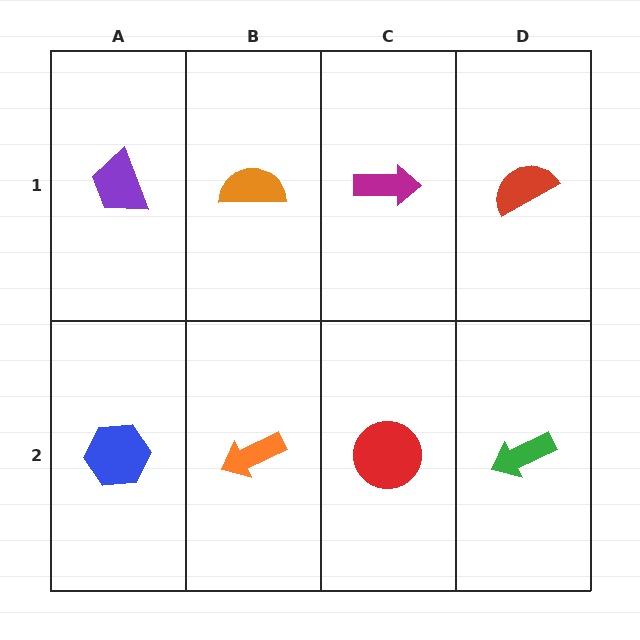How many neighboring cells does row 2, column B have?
3.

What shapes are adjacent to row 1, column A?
A blue hexagon (row 2, column A), an orange semicircle (row 1, column B).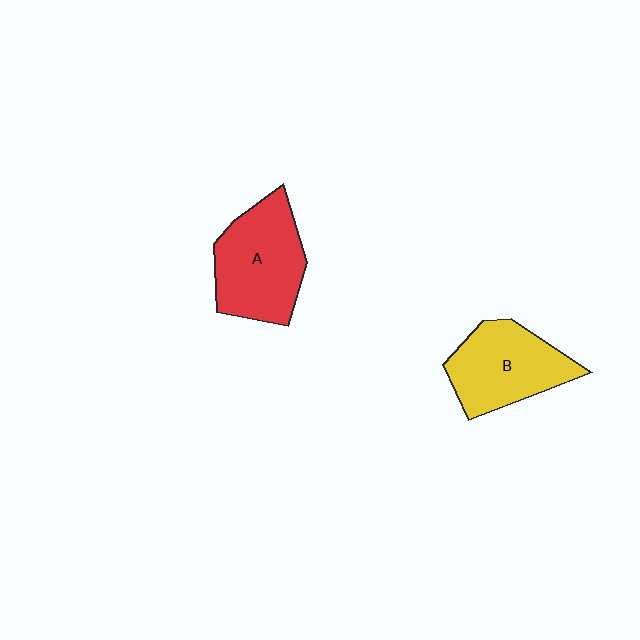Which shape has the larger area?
Shape A (red).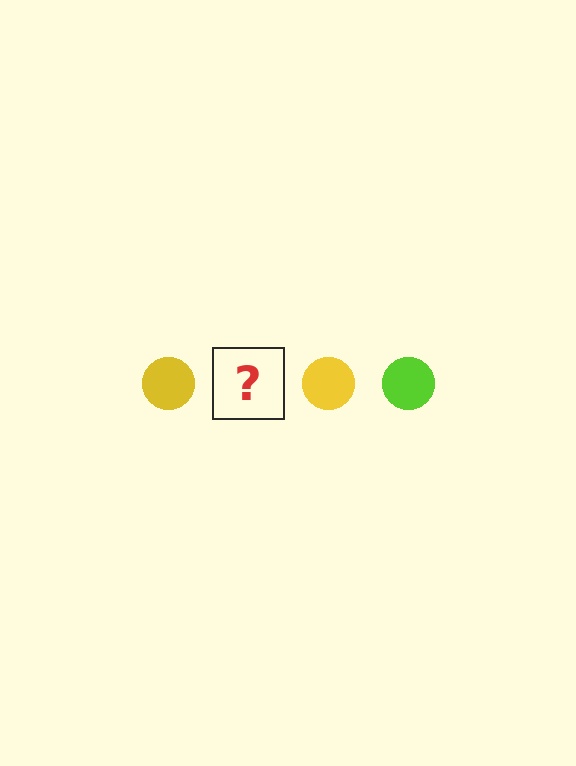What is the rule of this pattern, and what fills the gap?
The rule is that the pattern cycles through yellow, lime circles. The gap should be filled with a lime circle.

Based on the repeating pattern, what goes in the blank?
The blank should be a lime circle.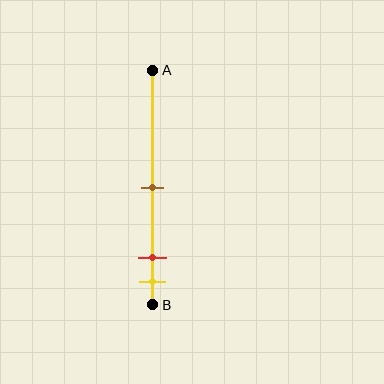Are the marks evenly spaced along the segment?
No, the marks are not evenly spaced.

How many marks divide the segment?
There are 3 marks dividing the segment.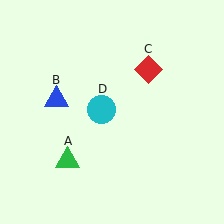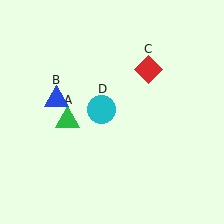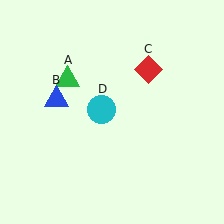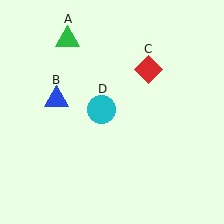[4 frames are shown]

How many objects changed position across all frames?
1 object changed position: green triangle (object A).